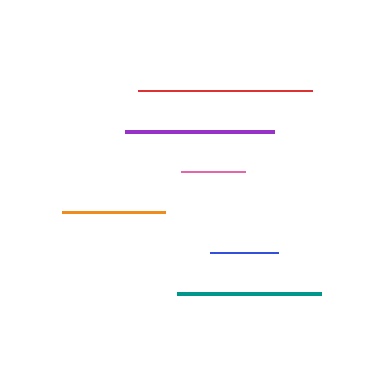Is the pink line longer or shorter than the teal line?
The teal line is longer than the pink line.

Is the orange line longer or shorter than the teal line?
The teal line is longer than the orange line.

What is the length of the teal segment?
The teal segment is approximately 144 pixels long.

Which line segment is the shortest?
The pink line is the shortest at approximately 64 pixels.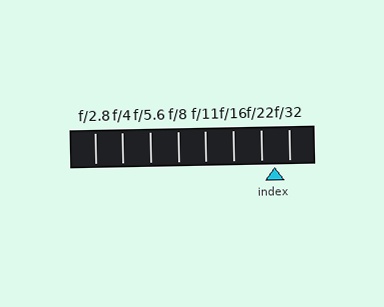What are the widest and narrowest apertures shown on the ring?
The widest aperture shown is f/2.8 and the narrowest is f/32.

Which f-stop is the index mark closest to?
The index mark is closest to f/22.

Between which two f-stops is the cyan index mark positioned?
The index mark is between f/22 and f/32.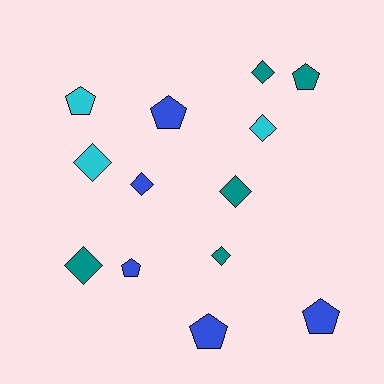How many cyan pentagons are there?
There is 1 cyan pentagon.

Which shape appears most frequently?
Diamond, with 7 objects.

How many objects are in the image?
There are 13 objects.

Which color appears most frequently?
Blue, with 5 objects.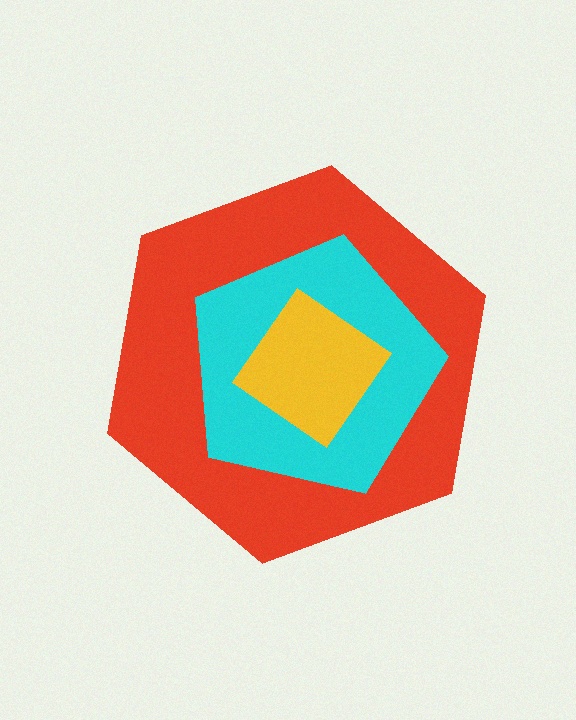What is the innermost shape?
The yellow diamond.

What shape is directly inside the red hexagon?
The cyan pentagon.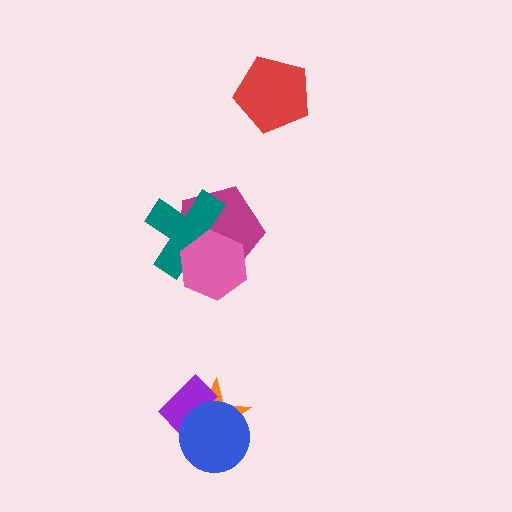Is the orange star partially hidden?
Yes, it is partially covered by another shape.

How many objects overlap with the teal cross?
2 objects overlap with the teal cross.